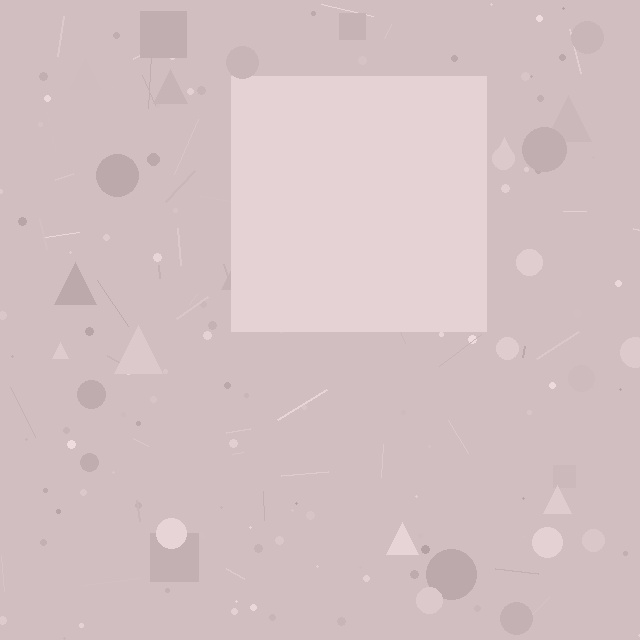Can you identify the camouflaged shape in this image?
The camouflaged shape is a square.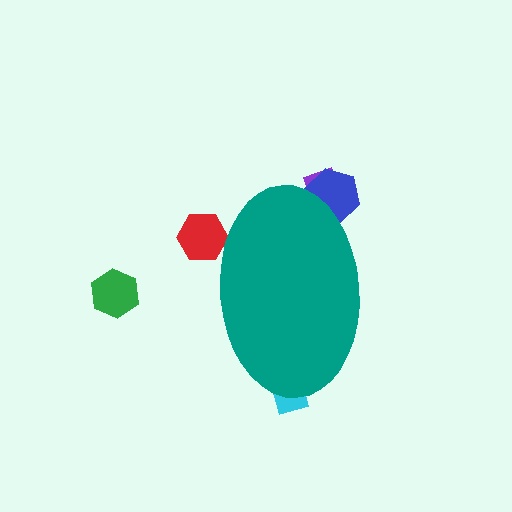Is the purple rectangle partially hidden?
Yes, the purple rectangle is partially hidden behind the teal ellipse.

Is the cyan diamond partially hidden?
Yes, the cyan diamond is partially hidden behind the teal ellipse.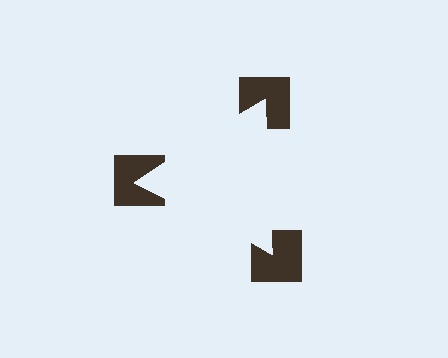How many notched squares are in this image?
There are 3 — one at each vertex of the illusory triangle.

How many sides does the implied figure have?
3 sides.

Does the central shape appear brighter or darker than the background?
It typically appears slightly brighter than the background, even though no actual brightness change is drawn.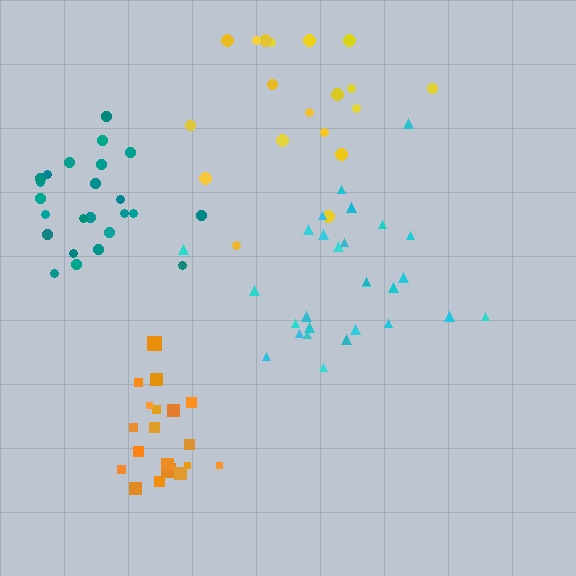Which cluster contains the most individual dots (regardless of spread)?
Cyan (28).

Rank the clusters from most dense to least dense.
orange, teal, cyan, yellow.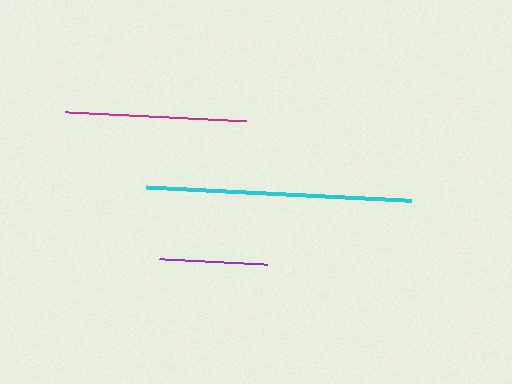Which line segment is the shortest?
The purple line is the shortest at approximately 108 pixels.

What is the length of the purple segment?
The purple segment is approximately 108 pixels long.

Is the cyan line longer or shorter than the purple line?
The cyan line is longer than the purple line.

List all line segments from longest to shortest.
From longest to shortest: cyan, magenta, purple.